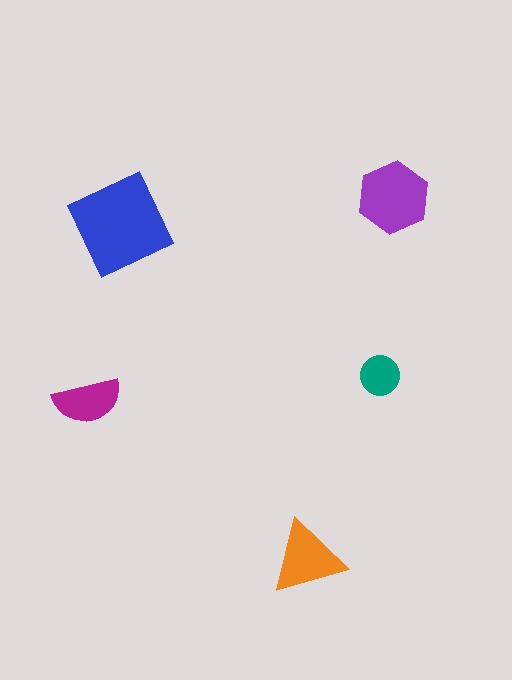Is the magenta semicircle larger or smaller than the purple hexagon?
Smaller.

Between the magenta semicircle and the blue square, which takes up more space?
The blue square.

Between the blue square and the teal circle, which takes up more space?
The blue square.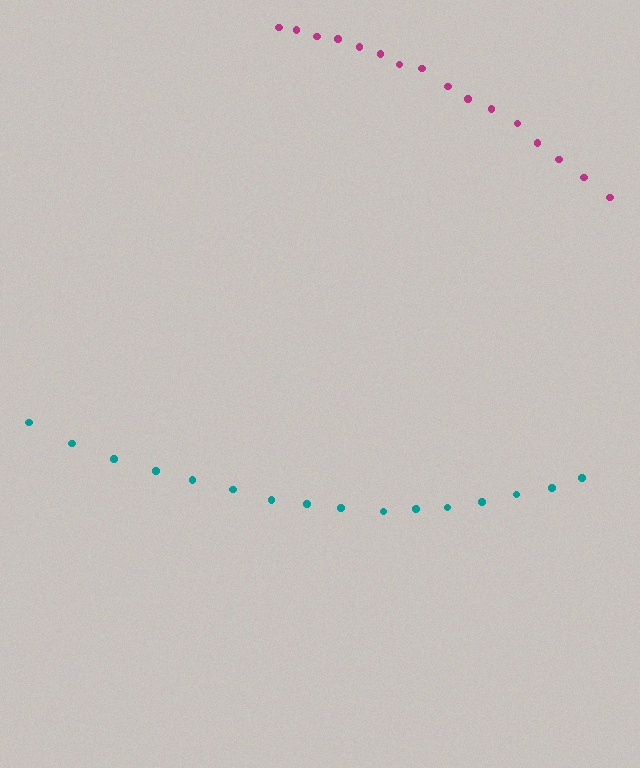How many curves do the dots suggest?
There are 2 distinct paths.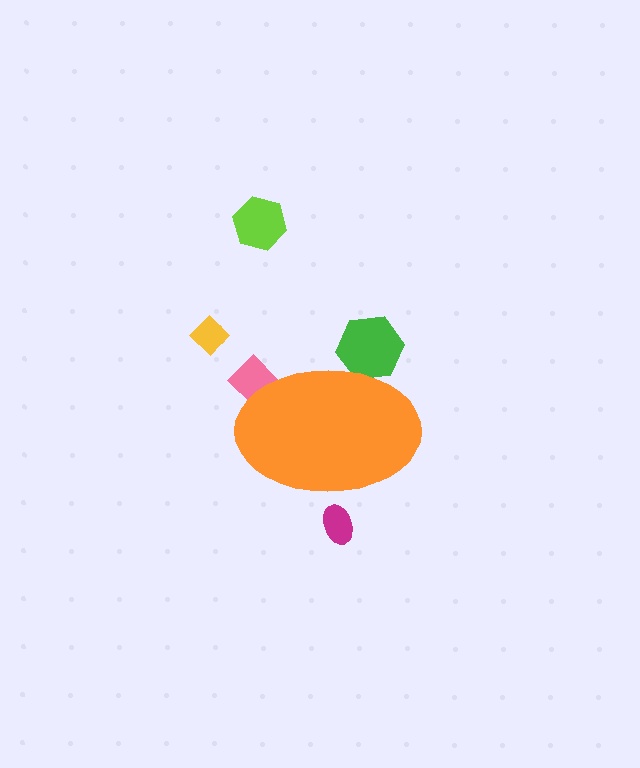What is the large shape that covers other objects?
An orange ellipse.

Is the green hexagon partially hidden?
Yes, the green hexagon is partially hidden behind the orange ellipse.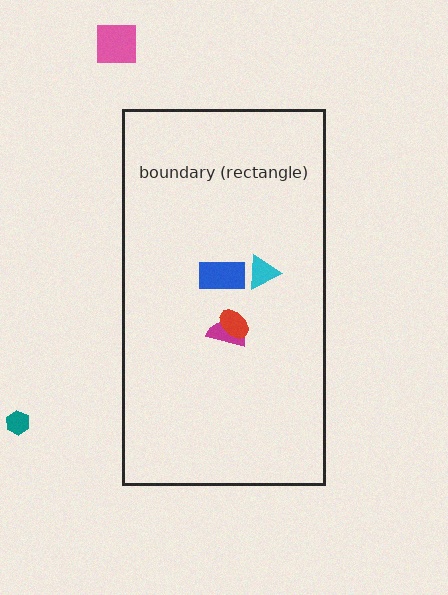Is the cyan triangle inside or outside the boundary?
Inside.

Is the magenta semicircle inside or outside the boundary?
Inside.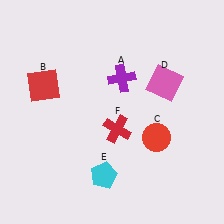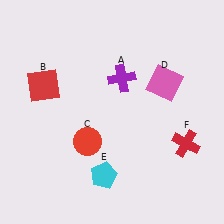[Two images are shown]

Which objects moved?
The objects that moved are: the red circle (C), the red cross (F).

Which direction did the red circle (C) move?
The red circle (C) moved left.